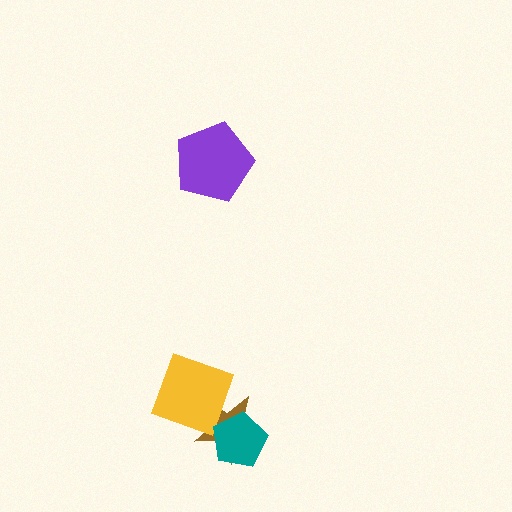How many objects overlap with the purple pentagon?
0 objects overlap with the purple pentagon.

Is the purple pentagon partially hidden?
No, no other shape covers it.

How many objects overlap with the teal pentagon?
2 objects overlap with the teal pentagon.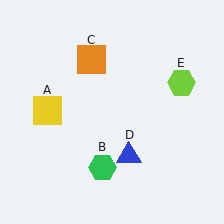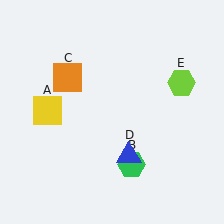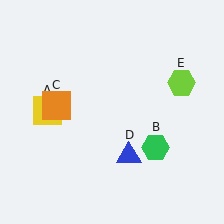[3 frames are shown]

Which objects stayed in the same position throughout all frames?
Yellow square (object A) and blue triangle (object D) and lime hexagon (object E) remained stationary.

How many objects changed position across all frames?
2 objects changed position: green hexagon (object B), orange square (object C).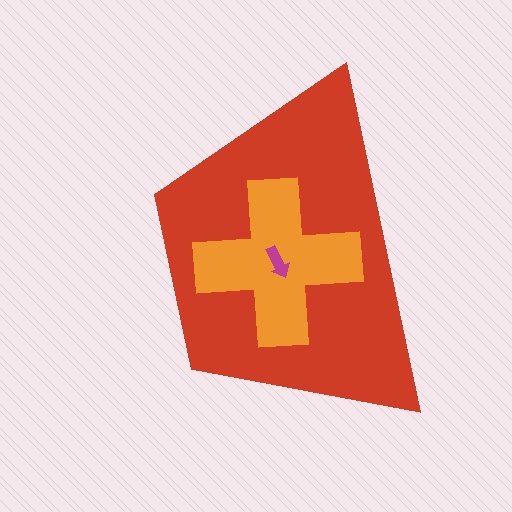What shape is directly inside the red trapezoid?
The orange cross.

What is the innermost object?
The magenta arrow.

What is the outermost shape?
The red trapezoid.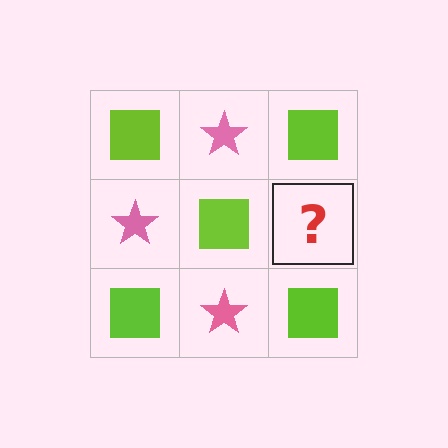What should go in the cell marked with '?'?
The missing cell should contain a pink star.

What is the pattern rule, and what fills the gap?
The rule is that it alternates lime square and pink star in a checkerboard pattern. The gap should be filled with a pink star.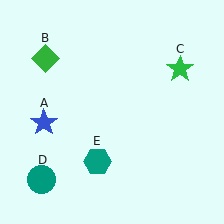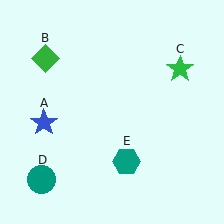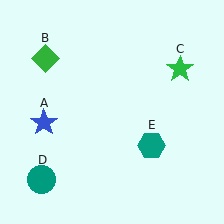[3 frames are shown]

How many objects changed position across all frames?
1 object changed position: teal hexagon (object E).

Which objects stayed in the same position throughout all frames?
Blue star (object A) and green diamond (object B) and green star (object C) and teal circle (object D) remained stationary.